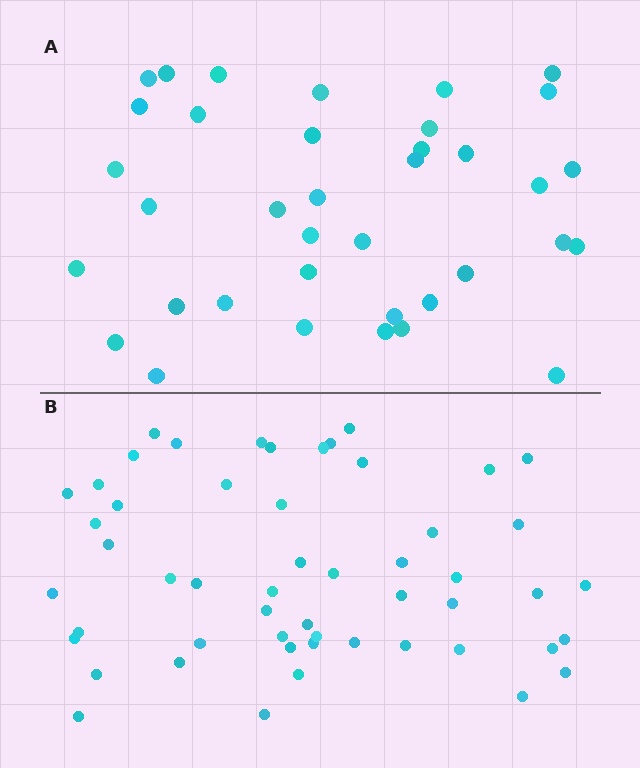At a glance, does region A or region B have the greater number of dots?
Region B (the bottom region) has more dots.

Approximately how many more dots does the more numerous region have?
Region B has approximately 15 more dots than region A.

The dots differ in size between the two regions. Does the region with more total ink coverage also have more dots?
No. Region A has more total ink coverage because its dots are larger, but region B actually contains more individual dots. Total area can be misleading — the number of items is what matters here.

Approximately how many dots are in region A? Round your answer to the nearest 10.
About 40 dots. (The exact count is 37, which rounds to 40.)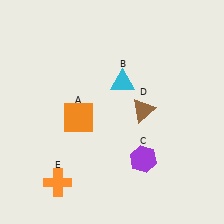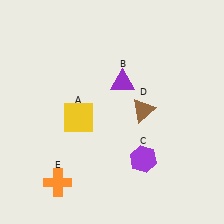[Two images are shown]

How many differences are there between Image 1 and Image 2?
There are 2 differences between the two images.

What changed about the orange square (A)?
In Image 1, A is orange. In Image 2, it changed to yellow.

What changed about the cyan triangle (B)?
In Image 1, B is cyan. In Image 2, it changed to purple.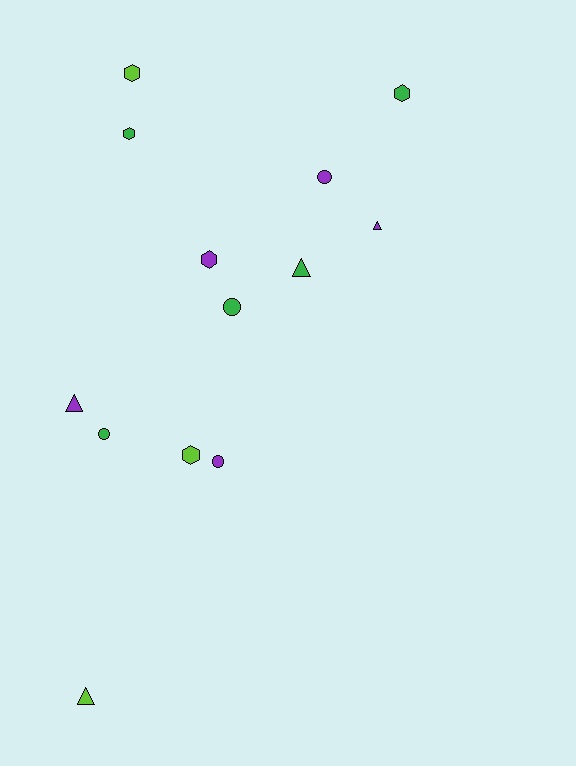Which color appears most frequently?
Purple, with 5 objects.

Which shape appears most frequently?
Hexagon, with 5 objects.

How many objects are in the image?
There are 13 objects.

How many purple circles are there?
There are 2 purple circles.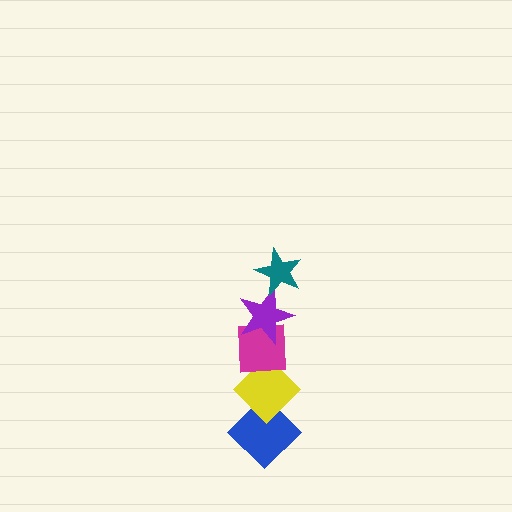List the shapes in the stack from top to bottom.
From top to bottom: the teal star, the purple star, the magenta square, the yellow diamond, the blue diamond.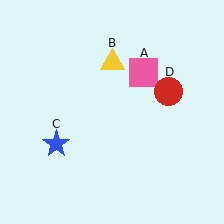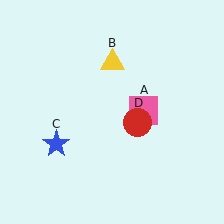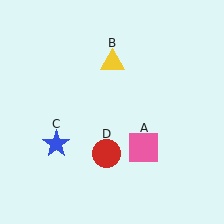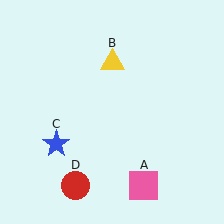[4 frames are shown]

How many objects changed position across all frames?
2 objects changed position: pink square (object A), red circle (object D).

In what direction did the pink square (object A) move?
The pink square (object A) moved down.